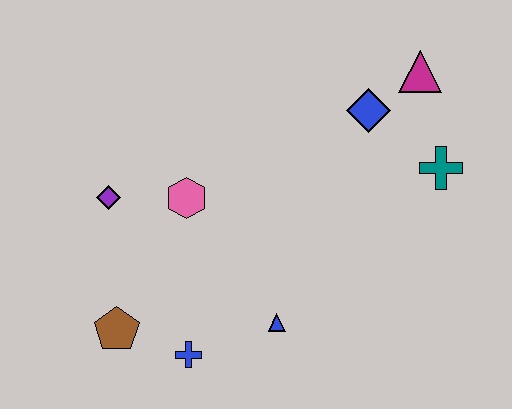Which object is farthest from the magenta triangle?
The brown pentagon is farthest from the magenta triangle.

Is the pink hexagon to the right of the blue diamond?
No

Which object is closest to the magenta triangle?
The blue diamond is closest to the magenta triangle.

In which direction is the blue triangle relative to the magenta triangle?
The blue triangle is below the magenta triangle.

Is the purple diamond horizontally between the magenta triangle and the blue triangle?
No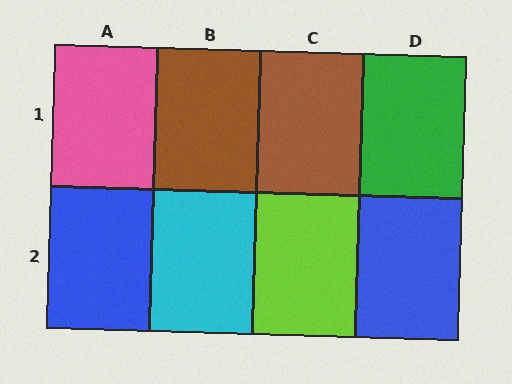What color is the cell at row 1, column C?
Brown.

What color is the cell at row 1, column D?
Green.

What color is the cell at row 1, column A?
Pink.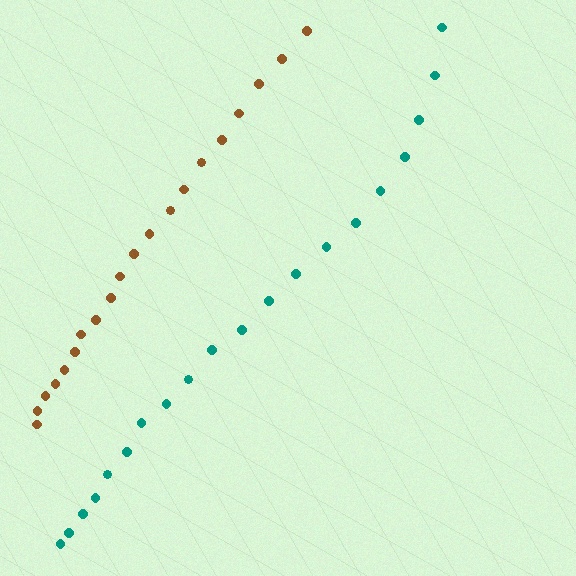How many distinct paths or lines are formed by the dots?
There are 2 distinct paths.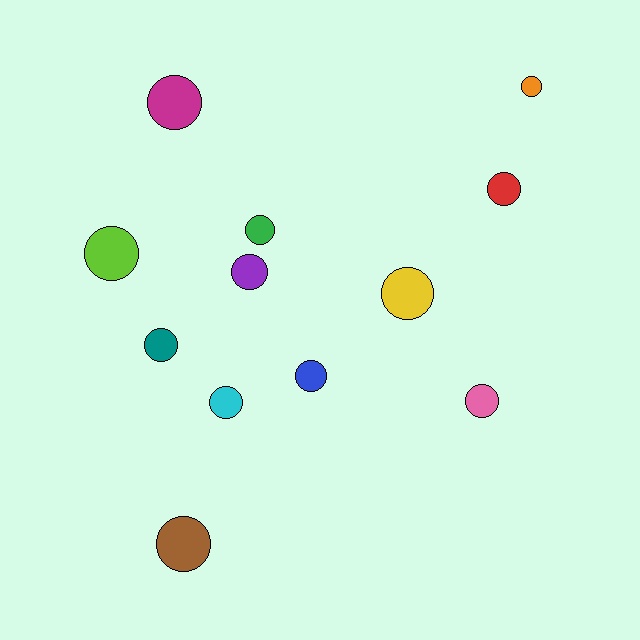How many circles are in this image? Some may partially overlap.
There are 12 circles.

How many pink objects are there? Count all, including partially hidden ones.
There is 1 pink object.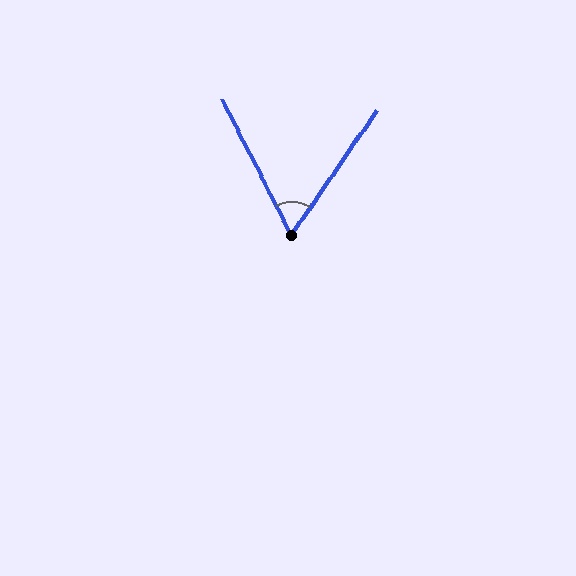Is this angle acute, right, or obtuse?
It is acute.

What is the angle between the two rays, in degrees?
Approximately 62 degrees.